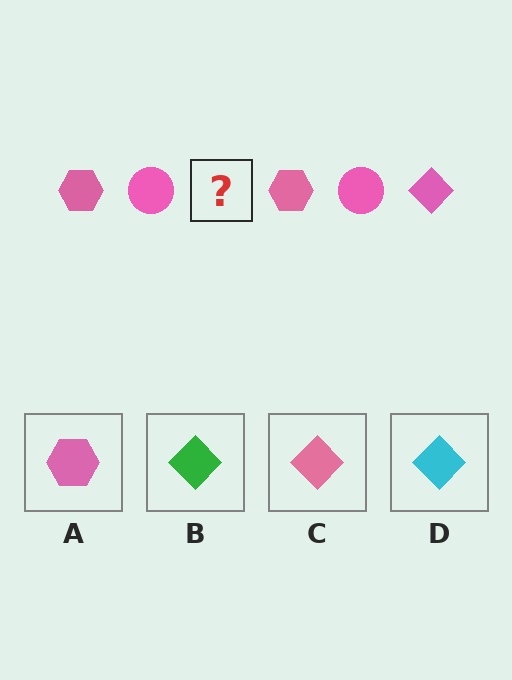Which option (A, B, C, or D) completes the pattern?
C.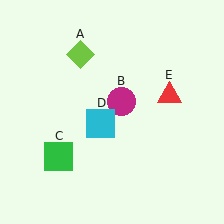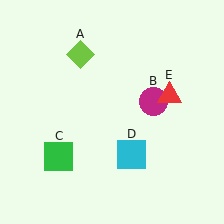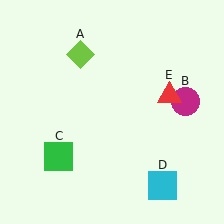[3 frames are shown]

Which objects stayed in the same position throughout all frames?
Lime diamond (object A) and green square (object C) and red triangle (object E) remained stationary.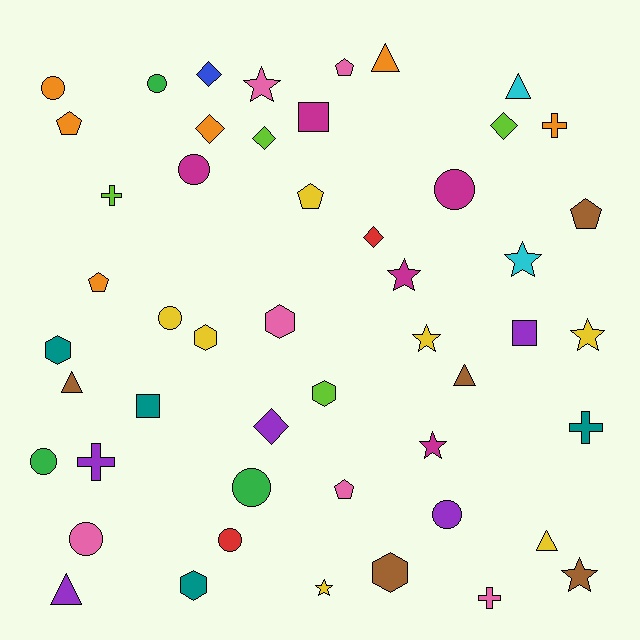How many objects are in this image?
There are 50 objects.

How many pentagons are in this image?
There are 6 pentagons.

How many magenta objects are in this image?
There are 5 magenta objects.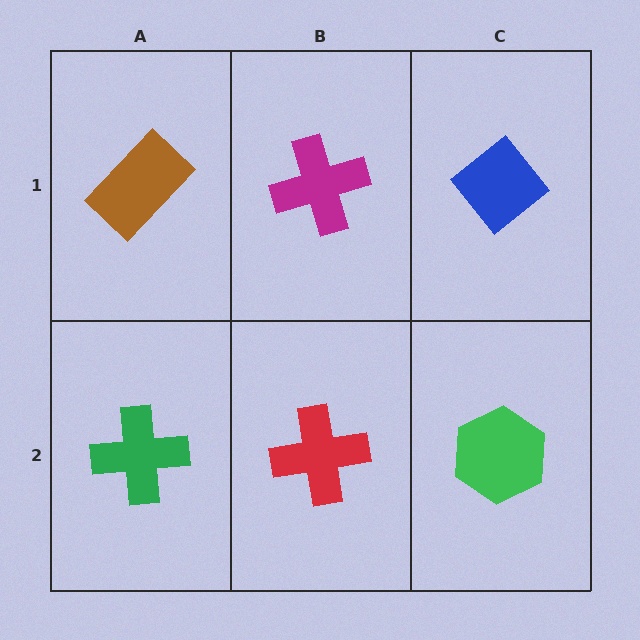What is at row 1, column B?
A magenta cross.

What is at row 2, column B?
A red cross.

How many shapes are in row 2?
3 shapes.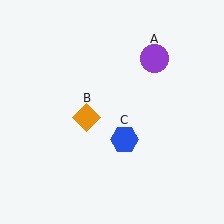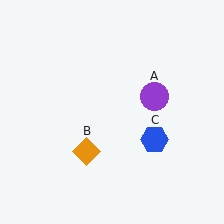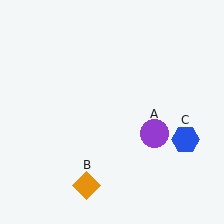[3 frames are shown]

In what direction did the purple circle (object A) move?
The purple circle (object A) moved down.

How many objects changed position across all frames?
3 objects changed position: purple circle (object A), orange diamond (object B), blue hexagon (object C).